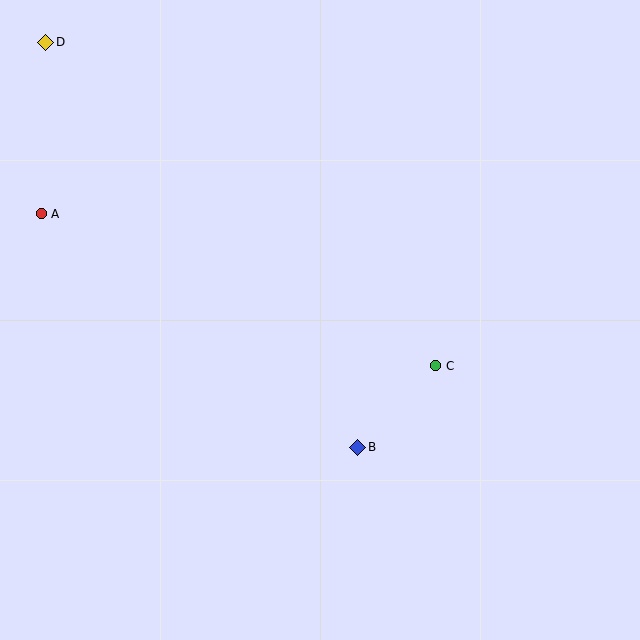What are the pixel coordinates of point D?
Point D is at (46, 42).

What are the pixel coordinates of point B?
Point B is at (358, 447).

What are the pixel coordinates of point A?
Point A is at (41, 214).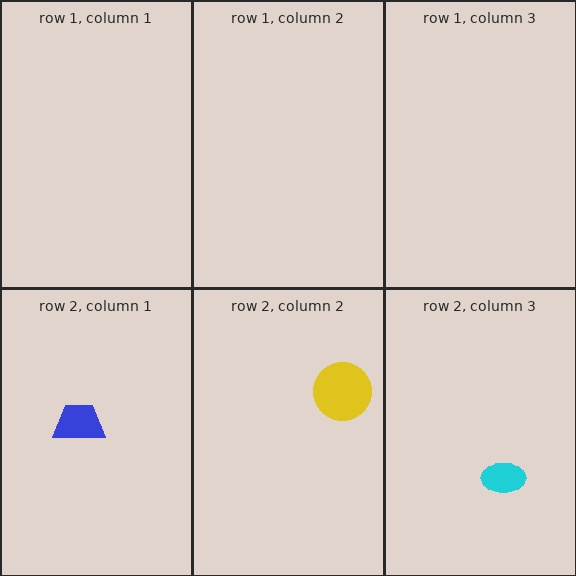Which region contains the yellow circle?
The row 2, column 2 region.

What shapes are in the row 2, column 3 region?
The cyan ellipse.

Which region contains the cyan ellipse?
The row 2, column 3 region.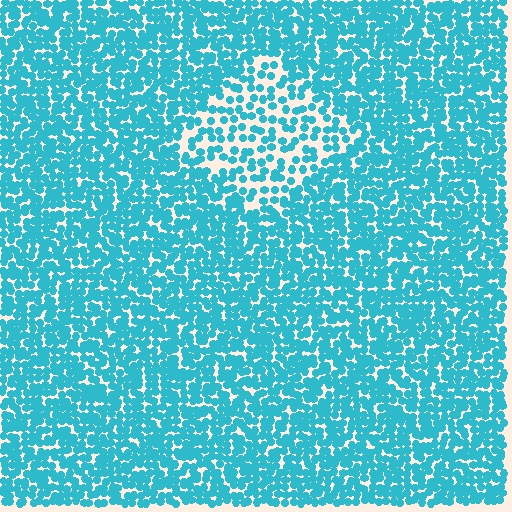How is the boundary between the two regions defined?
The boundary is defined by a change in element density (approximately 2.0x ratio). All elements are the same color, size, and shape.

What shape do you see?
I see a diamond.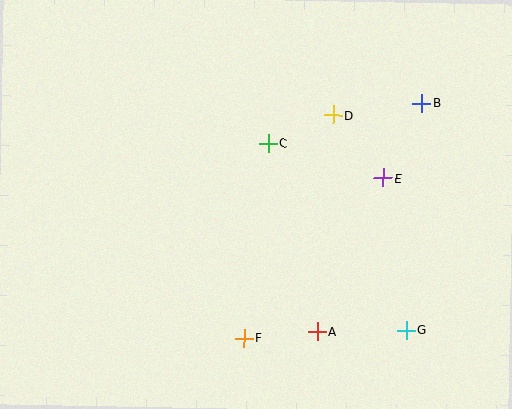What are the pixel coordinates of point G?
Point G is at (406, 330).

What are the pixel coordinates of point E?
Point E is at (383, 178).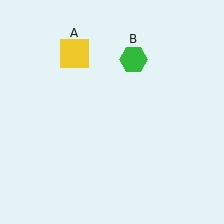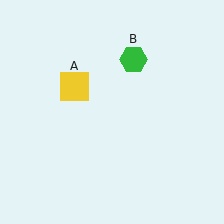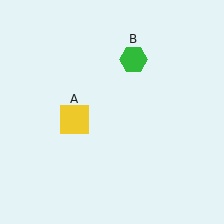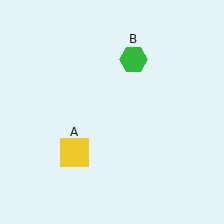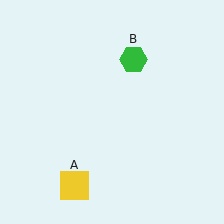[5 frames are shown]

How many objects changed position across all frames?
1 object changed position: yellow square (object A).